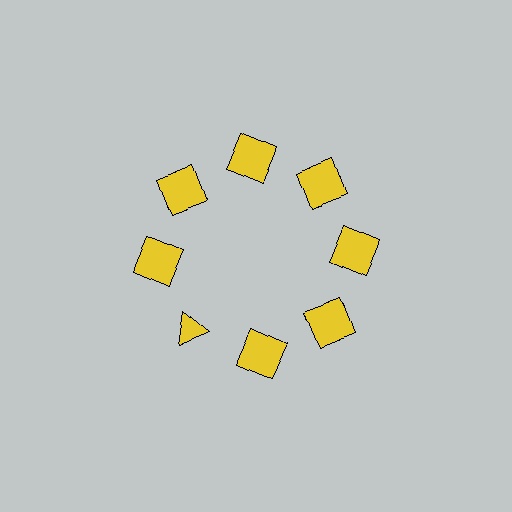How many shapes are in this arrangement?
There are 8 shapes arranged in a ring pattern.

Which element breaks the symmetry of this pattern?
The yellow triangle at roughly the 8 o'clock position breaks the symmetry. All other shapes are yellow squares.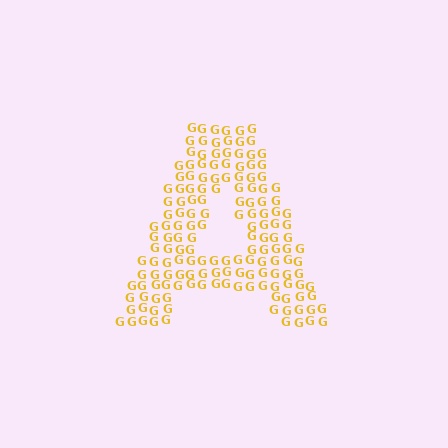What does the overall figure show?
The overall figure shows the letter A.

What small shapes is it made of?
It is made of small letter G's.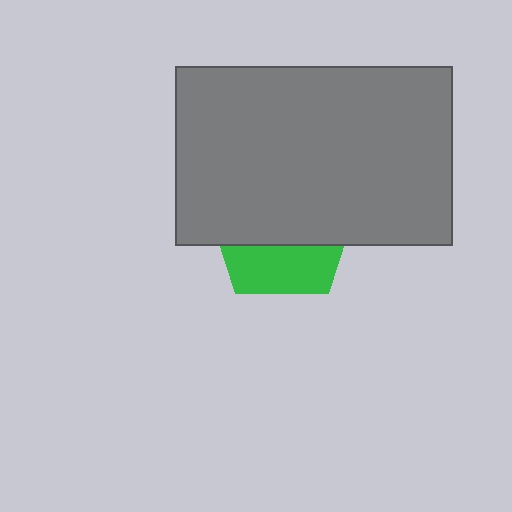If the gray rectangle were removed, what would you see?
You would see the complete green pentagon.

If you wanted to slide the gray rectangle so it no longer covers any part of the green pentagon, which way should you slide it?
Slide it up — that is the most direct way to separate the two shapes.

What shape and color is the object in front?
The object in front is a gray rectangle.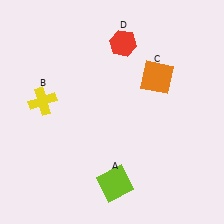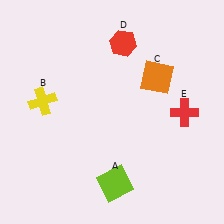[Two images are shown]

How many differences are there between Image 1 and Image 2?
There is 1 difference between the two images.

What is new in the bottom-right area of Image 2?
A red cross (E) was added in the bottom-right area of Image 2.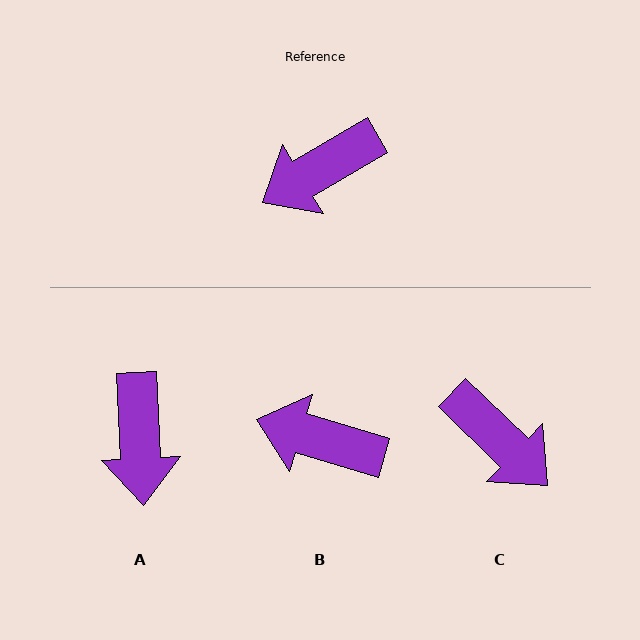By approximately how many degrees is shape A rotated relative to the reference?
Approximately 62 degrees counter-clockwise.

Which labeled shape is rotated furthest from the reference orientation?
C, about 106 degrees away.